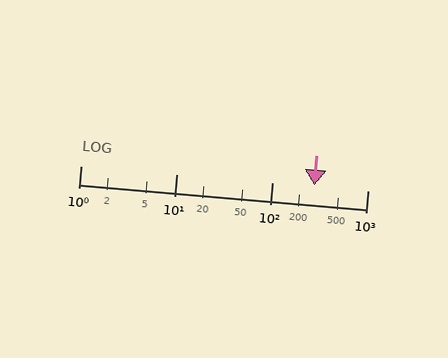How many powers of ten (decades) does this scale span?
The scale spans 3 decades, from 1 to 1000.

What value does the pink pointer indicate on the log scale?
The pointer indicates approximately 280.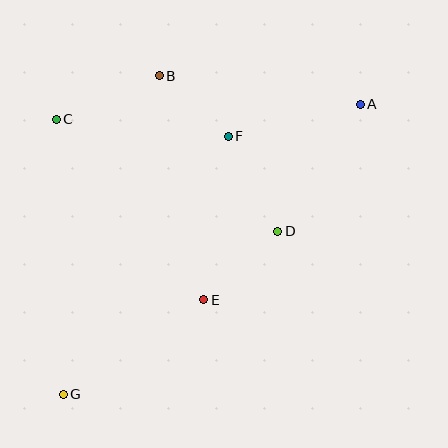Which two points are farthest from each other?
Points A and G are farthest from each other.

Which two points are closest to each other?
Points B and F are closest to each other.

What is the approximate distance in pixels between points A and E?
The distance between A and E is approximately 251 pixels.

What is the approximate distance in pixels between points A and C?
The distance between A and C is approximately 304 pixels.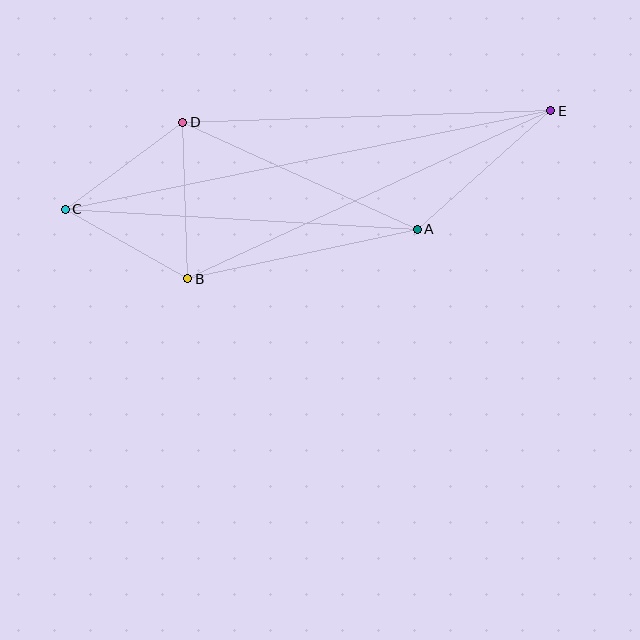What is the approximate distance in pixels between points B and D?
The distance between B and D is approximately 157 pixels.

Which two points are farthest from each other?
Points C and E are farthest from each other.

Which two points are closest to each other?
Points B and C are closest to each other.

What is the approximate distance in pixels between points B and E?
The distance between B and E is approximately 400 pixels.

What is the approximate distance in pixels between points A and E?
The distance between A and E is approximately 178 pixels.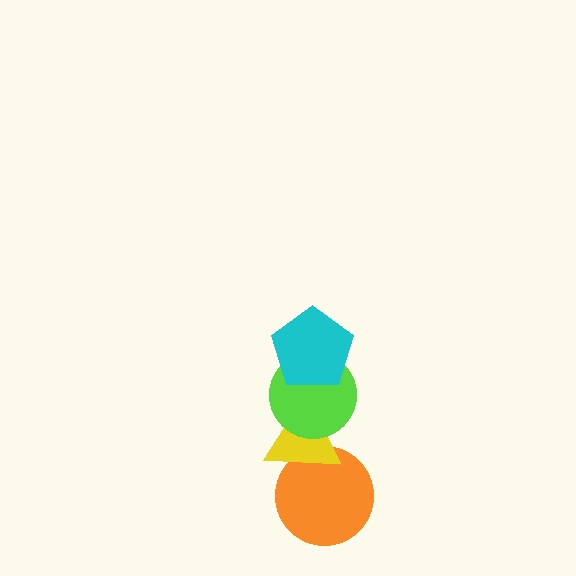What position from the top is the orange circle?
The orange circle is 4th from the top.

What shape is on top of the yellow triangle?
The lime circle is on top of the yellow triangle.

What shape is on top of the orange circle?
The yellow triangle is on top of the orange circle.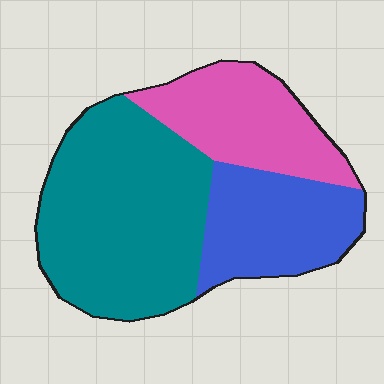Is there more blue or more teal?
Teal.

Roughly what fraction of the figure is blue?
Blue covers roughly 25% of the figure.